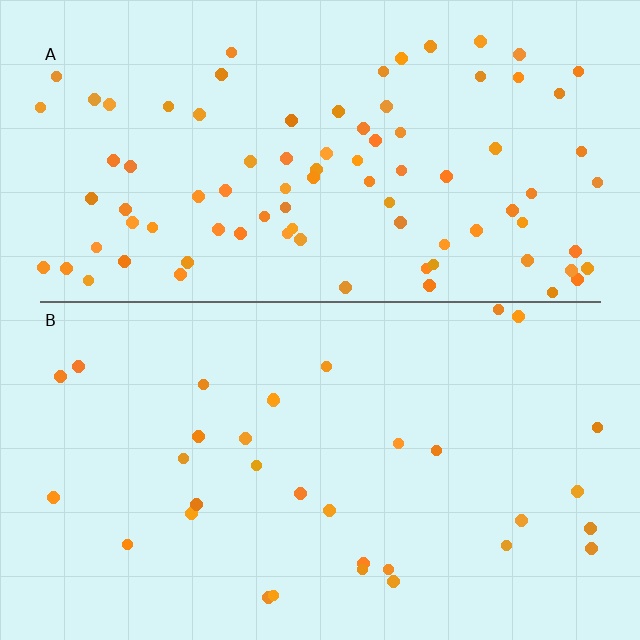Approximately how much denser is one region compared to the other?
Approximately 2.7× — region A over region B.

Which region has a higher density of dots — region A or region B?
A (the top).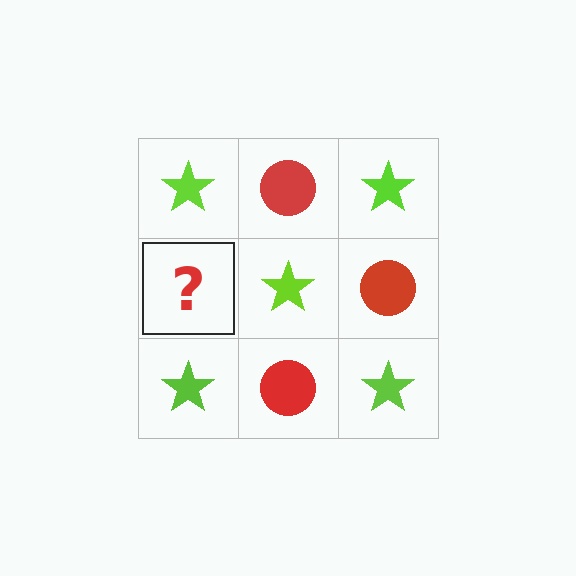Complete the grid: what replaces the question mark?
The question mark should be replaced with a red circle.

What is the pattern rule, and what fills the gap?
The rule is that it alternates lime star and red circle in a checkerboard pattern. The gap should be filled with a red circle.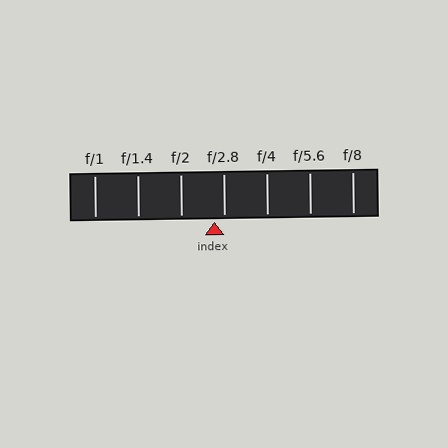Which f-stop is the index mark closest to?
The index mark is closest to f/2.8.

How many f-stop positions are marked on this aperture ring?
There are 7 f-stop positions marked.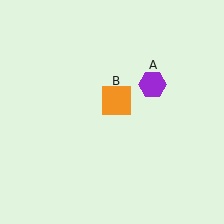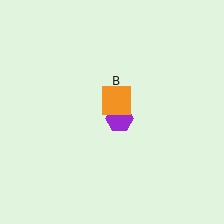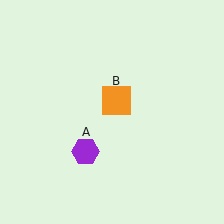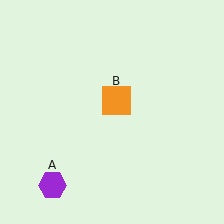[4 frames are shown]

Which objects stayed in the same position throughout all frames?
Orange square (object B) remained stationary.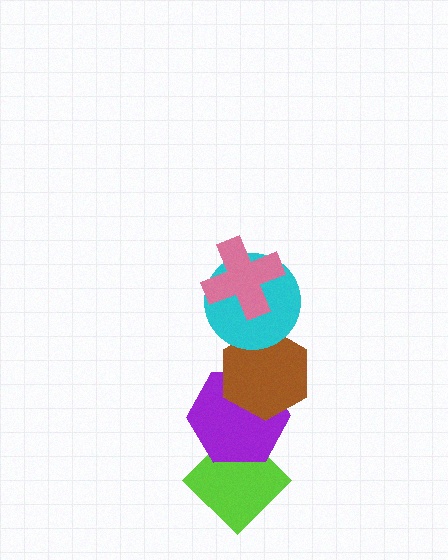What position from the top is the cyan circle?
The cyan circle is 2nd from the top.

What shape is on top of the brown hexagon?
The cyan circle is on top of the brown hexagon.